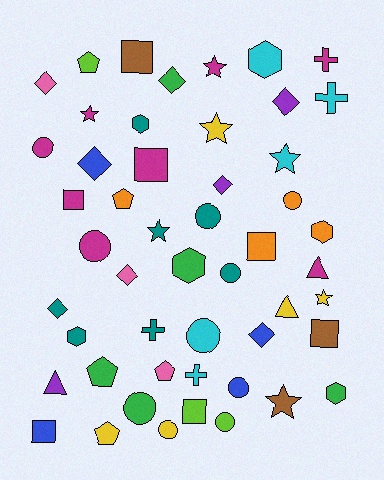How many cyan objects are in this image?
There are 5 cyan objects.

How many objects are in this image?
There are 50 objects.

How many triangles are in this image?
There are 3 triangles.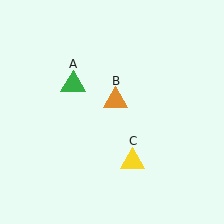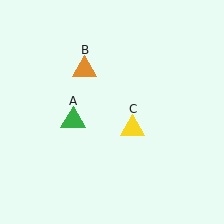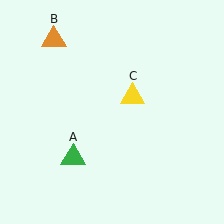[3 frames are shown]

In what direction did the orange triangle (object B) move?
The orange triangle (object B) moved up and to the left.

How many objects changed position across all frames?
3 objects changed position: green triangle (object A), orange triangle (object B), yellow triangle (object C).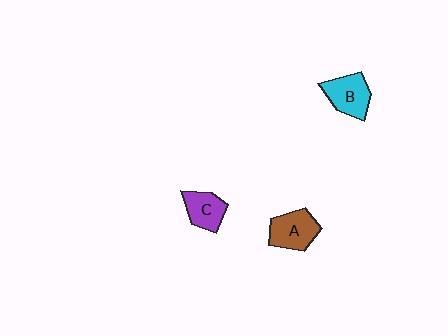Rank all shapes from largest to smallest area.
From largest to smallest: A (brown), B (cyan), C (purple).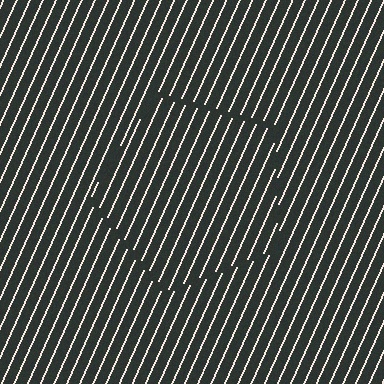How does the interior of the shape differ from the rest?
The interior of the shape contains the same grating, shifted by half a period — the contour is defined by the phase discontinuity where line-ends from the inner and outer gratings abut.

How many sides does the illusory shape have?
5 sides — the line-ends trace a pentagon.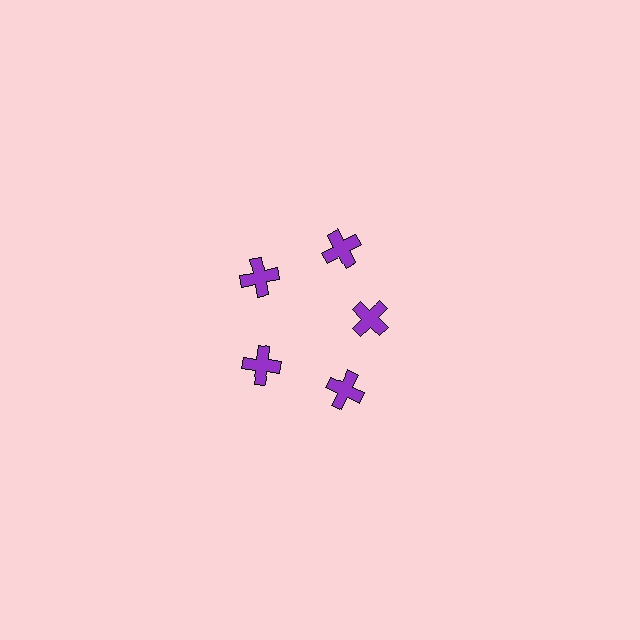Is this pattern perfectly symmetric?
No. The 5 purple crosses are arranged in a ring, but one element near the 3 o'clock position is pulled inward toward the center, breaking the 5-fold rotational symmetry.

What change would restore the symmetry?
The symmetry would be restored by moving it outward, back onto the ring so that all 5 crosses sit at equal angles and equal distance from the center.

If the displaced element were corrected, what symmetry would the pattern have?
It would have 5-fold rotational symmetry — the pattern would map onto itself every 72 degrees.